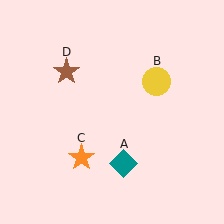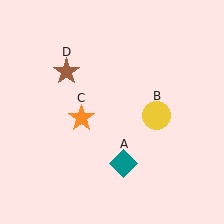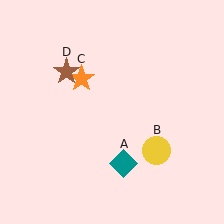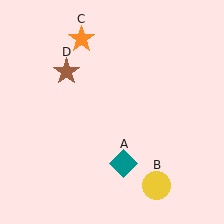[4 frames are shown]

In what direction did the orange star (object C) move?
The orange star (object C) moved up.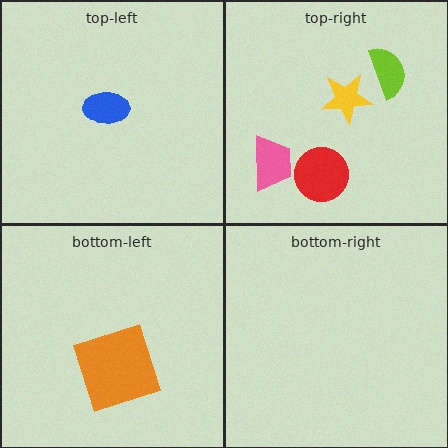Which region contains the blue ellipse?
The top-left region.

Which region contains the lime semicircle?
The top-right region.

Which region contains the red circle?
The top-right region.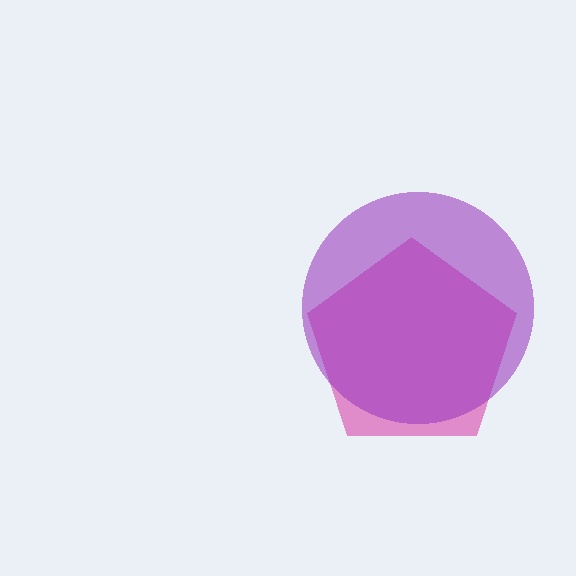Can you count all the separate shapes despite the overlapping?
Yes, there are 2 separate shapes.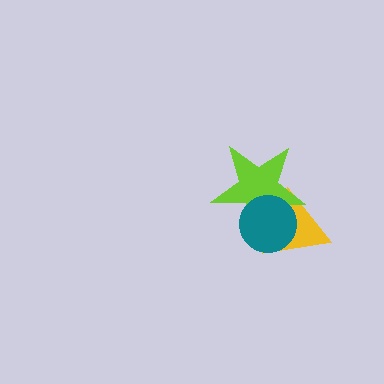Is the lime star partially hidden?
Yes, it is partially covered by another shape.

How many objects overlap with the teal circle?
2 objects overlap with the teal circle.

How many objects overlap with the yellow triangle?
2 objects overlap with the yellow triangle.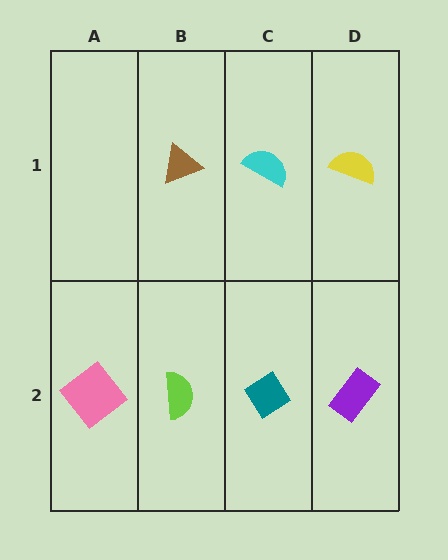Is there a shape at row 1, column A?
No, that cell is empty.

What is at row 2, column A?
A pink diamond.